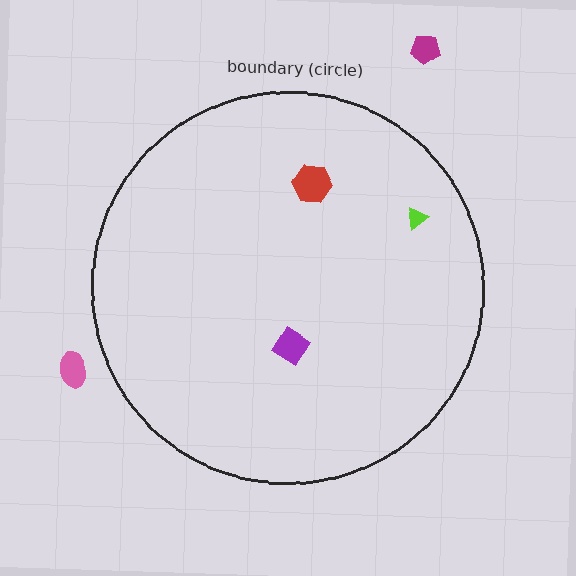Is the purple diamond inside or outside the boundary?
Inside.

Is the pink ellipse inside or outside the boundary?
Outside.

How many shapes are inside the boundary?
3 inside, 2 outside.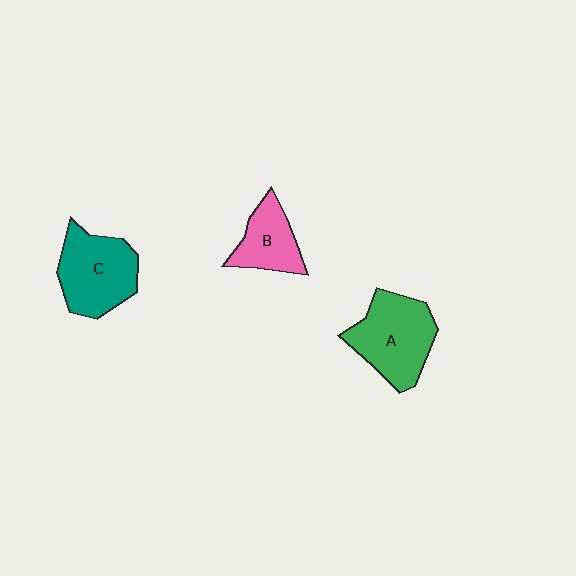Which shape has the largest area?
Shape A (green).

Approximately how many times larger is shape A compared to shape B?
Approximately 1.6 times.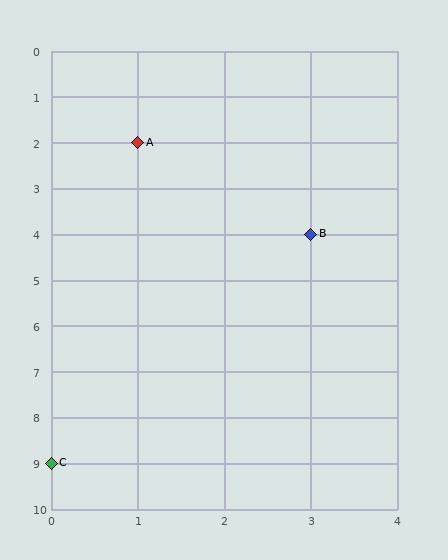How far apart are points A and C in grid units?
Points A and C are 1 column and 7 rows apart (about 7.1 grid units diagonally).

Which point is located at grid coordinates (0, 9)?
Point C is at (0, 9).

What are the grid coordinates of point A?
Point A is at grid coordinates (1, 2).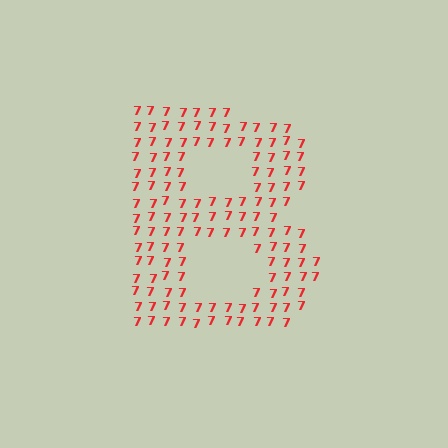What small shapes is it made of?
It is made of small digit 7's.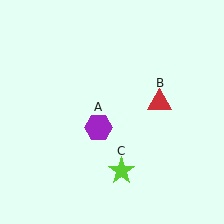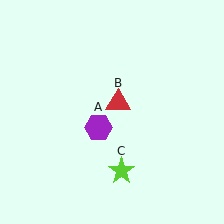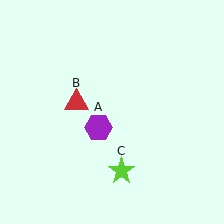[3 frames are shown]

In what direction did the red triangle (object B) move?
The red triangle (object B) moved left.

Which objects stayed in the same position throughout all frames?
Purple hexagon (object A) and lime star (object C) remained stationary.